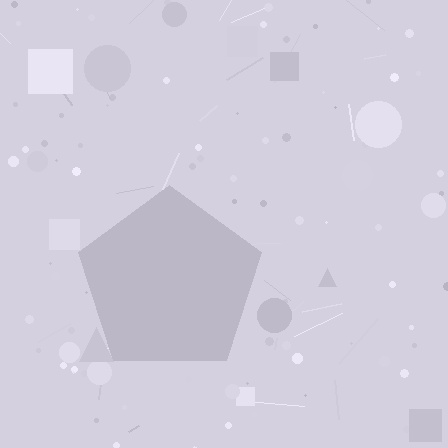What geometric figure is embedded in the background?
A pentagon is embedded in the background.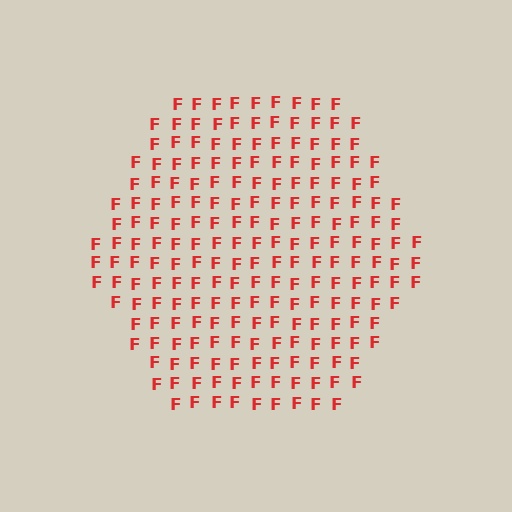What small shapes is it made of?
It is made of small letter F's.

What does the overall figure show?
The overall figure shows a hexagon.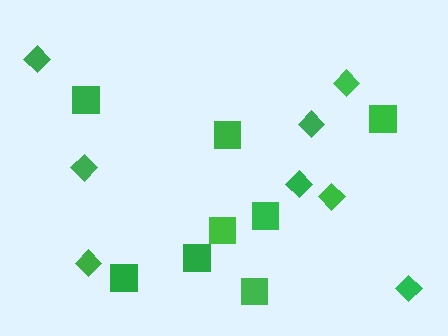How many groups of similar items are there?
There are 2 groups: one group of diamonds (8) and one group of squares (8).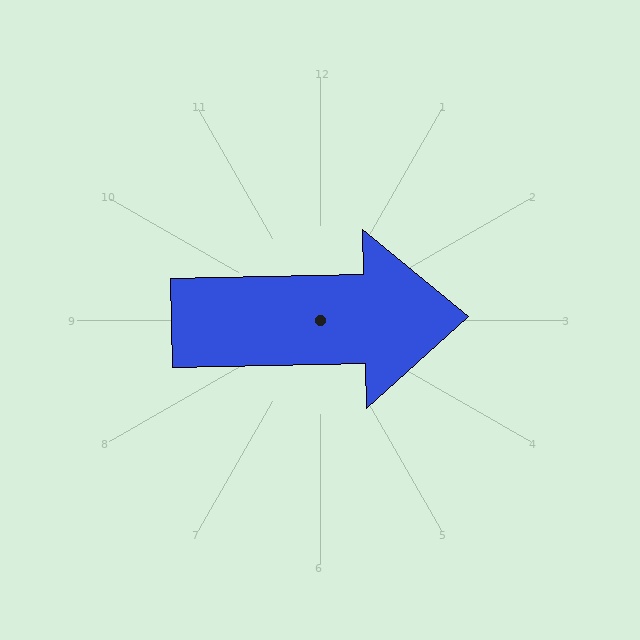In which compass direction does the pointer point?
East.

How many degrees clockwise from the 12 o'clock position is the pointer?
Approximately 89 degrees.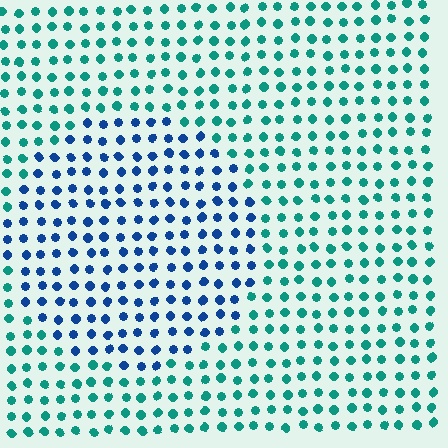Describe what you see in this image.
The image is filled with small teal elements in a uniform arrangement. A circle-shaped region is visible where the elements are tinted to a slightly different hue, forming a subtle color boundary.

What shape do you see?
I see a circle.